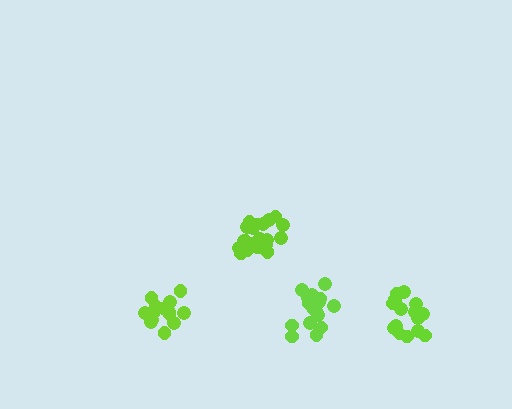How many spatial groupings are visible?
There are 4 spatial groupings.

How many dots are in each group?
Group 1: 21 dots, Group 2: 20 dots, Group 3: 16 dots, Group 4: 16 dots (73 total).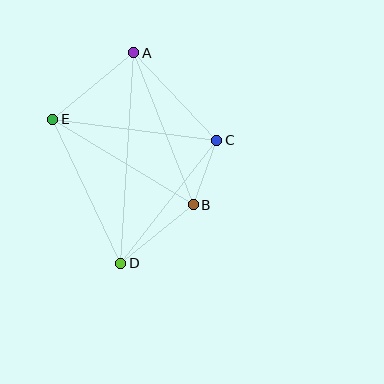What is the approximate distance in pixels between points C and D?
The distance between C and D is approximately 156 pixels.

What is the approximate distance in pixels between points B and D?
The distance between B and D is approximately 93 pixels.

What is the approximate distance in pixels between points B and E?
The distance between B and E is approximately 164 pixels.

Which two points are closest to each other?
Points B and C are closest to each other.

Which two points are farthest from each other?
Points A and D are farthest from each other.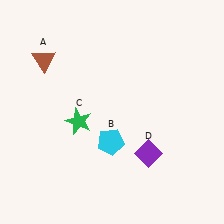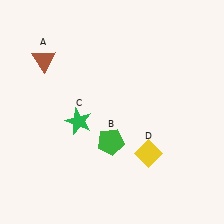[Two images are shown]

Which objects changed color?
B changed from cyan to green. D changed from purple to yellow.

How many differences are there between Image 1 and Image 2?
There are 2 differences between the two images.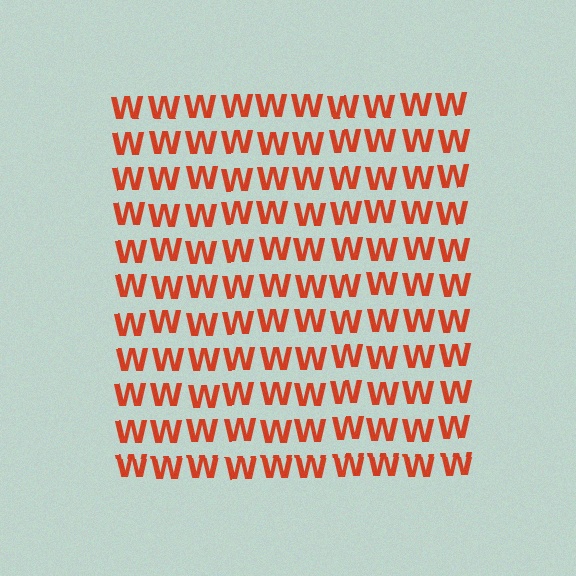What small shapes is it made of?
It is made of small letter W's.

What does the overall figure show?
The overall figure shows a square.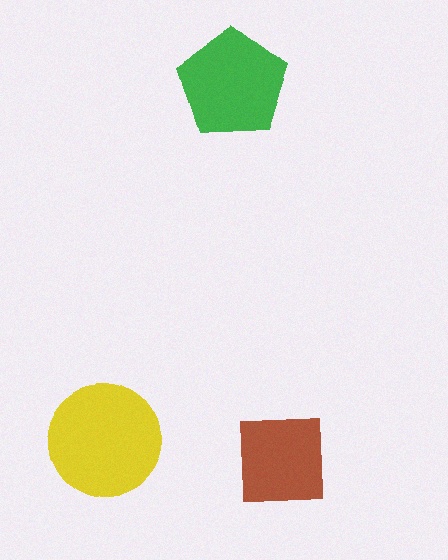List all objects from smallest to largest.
The brown square, the green pentagon, the yellow circle.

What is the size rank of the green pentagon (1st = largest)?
2nd.